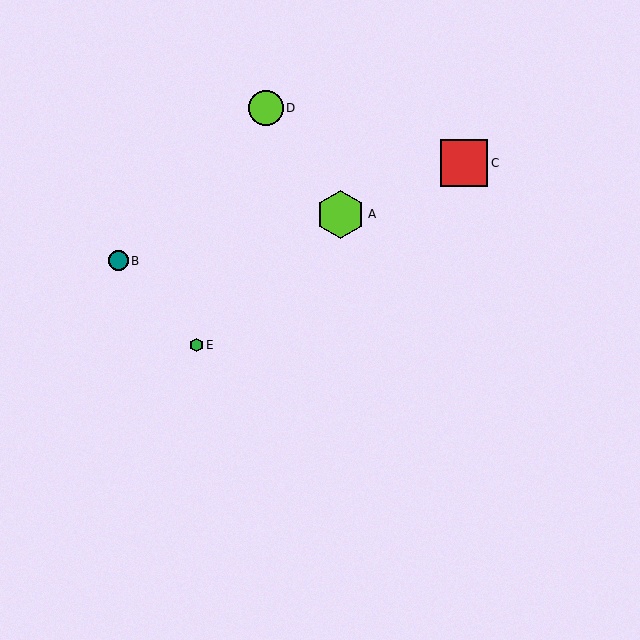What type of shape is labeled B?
Shape B is a teal circle.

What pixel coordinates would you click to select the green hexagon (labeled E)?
Click at (197, 345) to select the green hexagon E.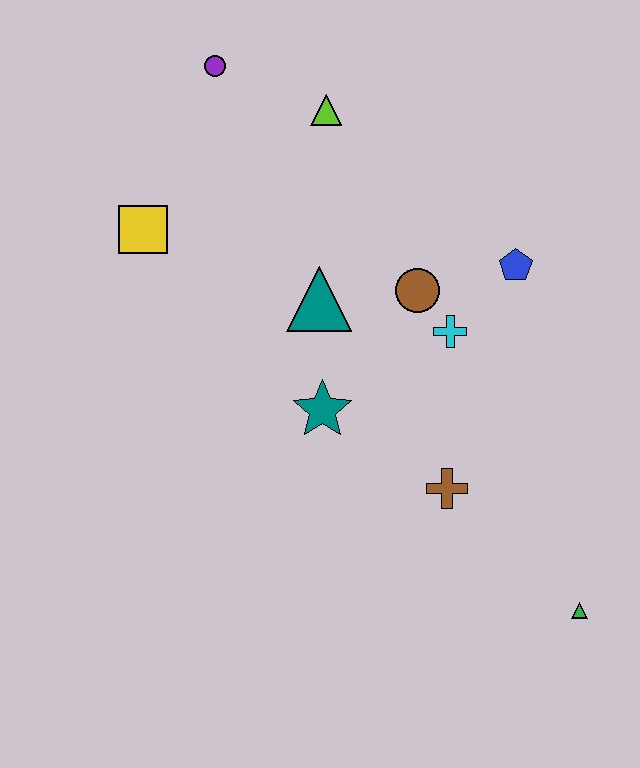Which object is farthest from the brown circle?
The green triangle is farthest from the brown circle.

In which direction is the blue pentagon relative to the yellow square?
The blue pentagon is to the right of the yellow square.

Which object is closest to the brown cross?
The teal star is closest to the brown cross.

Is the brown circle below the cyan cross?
No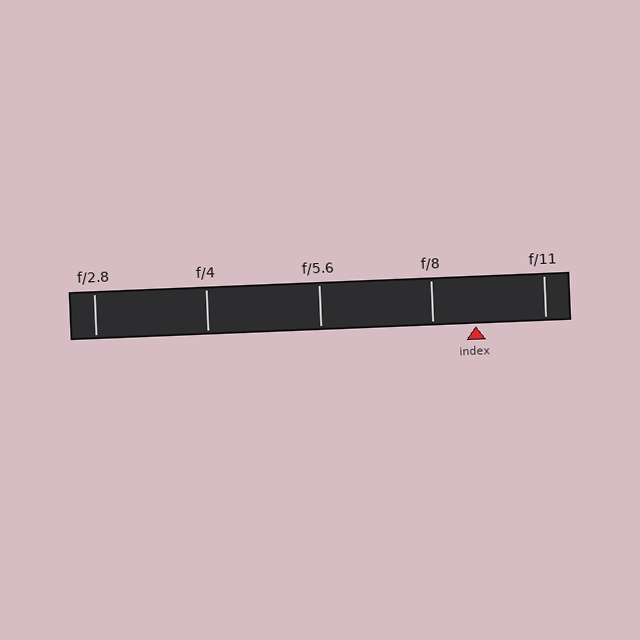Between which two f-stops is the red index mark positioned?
The index mark is between f/8 and f/11.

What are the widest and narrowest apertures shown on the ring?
The widest aperture shown is f/2.8 and the narrowest is f/11.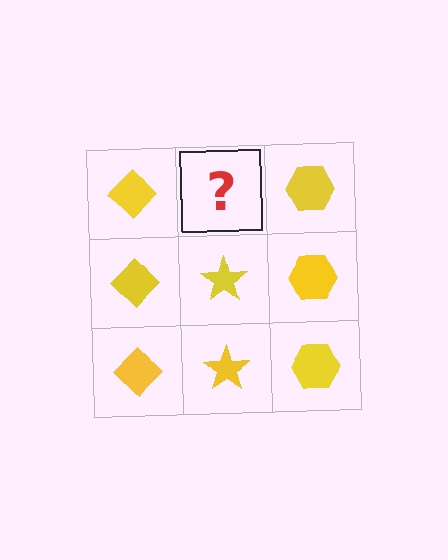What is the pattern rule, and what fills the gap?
The rule is that each column has a consistent shape. The gap should be filled with a yellow star.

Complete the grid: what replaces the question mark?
The question mark should be replaced with a yellow star.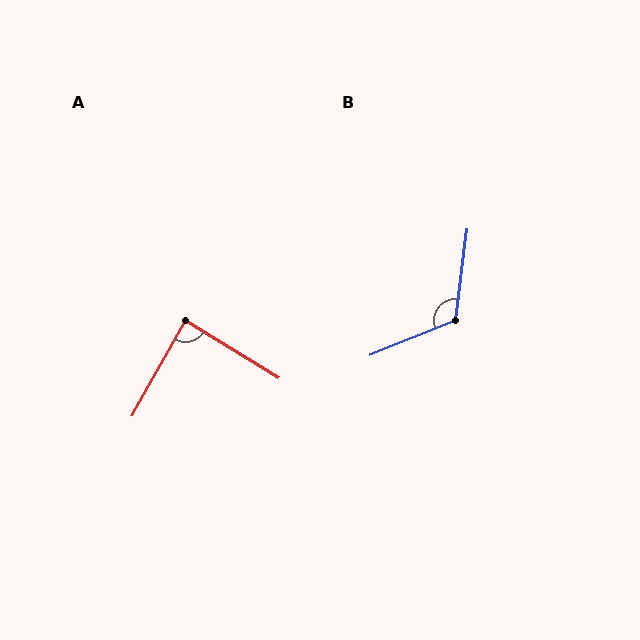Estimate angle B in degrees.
Approximately 119 degrees.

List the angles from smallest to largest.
A (88°), B (119°).